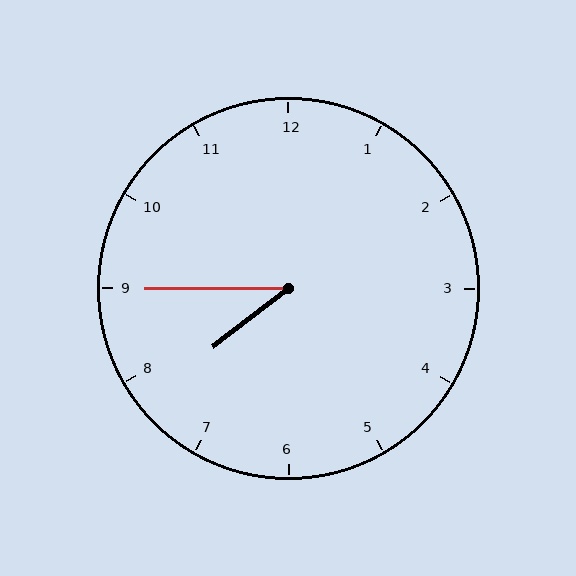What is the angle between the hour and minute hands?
Approximately 38 degrees.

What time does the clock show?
7:45.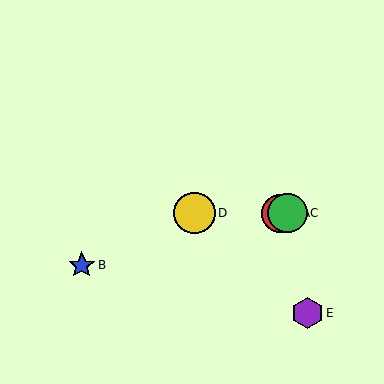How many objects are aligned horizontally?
3 objects (A, C, D) are aligned horizontally.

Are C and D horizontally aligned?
Yes, both are at y≈213.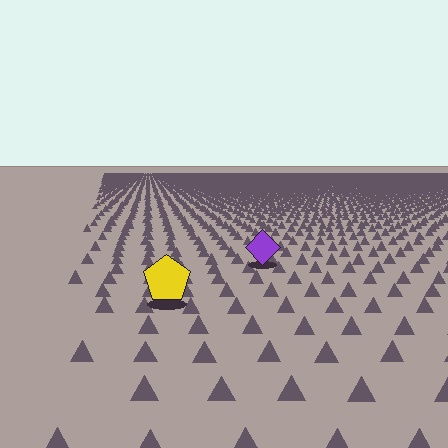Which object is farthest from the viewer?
The purple diamond is farthest from the viewer. It appears smaller and the ground texture around it is denser.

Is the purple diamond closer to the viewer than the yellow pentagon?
No. The yellow pentagon is closer — you can tell from the texture gradient: the ground texture is coarser near it.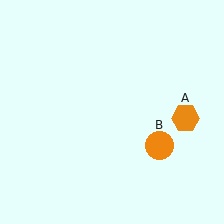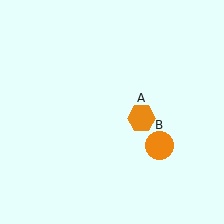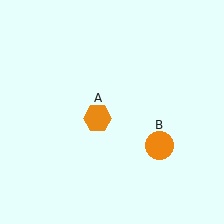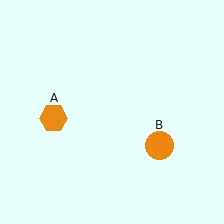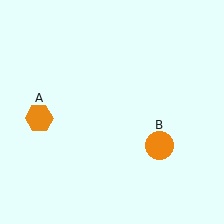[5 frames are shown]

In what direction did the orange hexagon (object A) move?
The orange hexagon (object A) moved left.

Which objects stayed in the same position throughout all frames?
Orange circle (object B) remained stationary.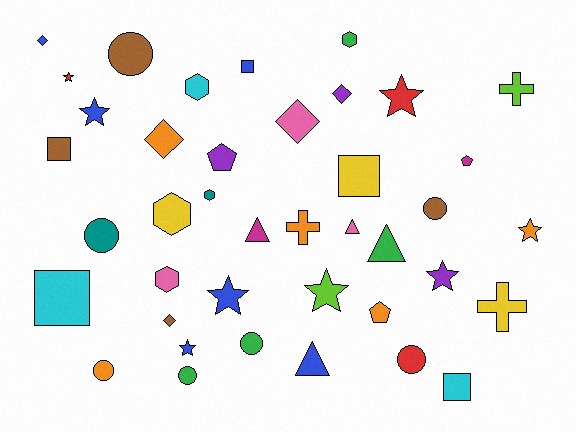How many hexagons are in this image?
There are 5 hexagons.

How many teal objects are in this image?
There are 2 teal objects.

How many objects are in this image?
There are 40 objects.